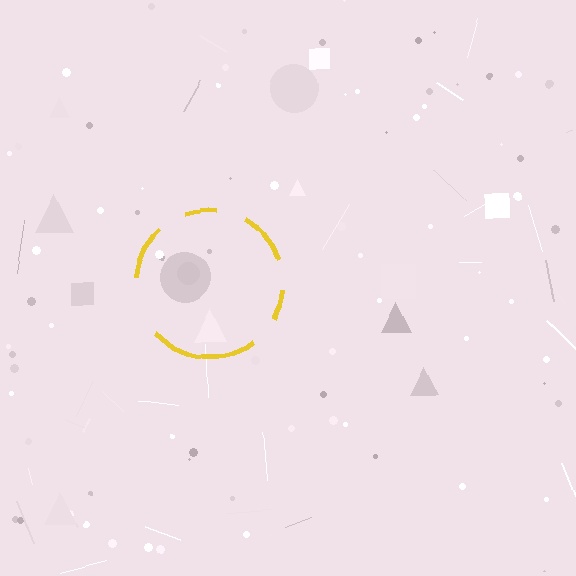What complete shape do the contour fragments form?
The contour fragments form a circle.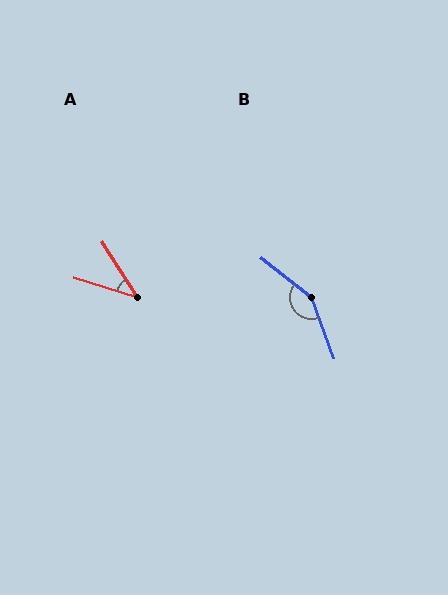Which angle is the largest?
B, at approximately 148 degrees.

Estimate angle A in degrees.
Approximately 40 degrees.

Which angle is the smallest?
A, at approximately 40 degrees.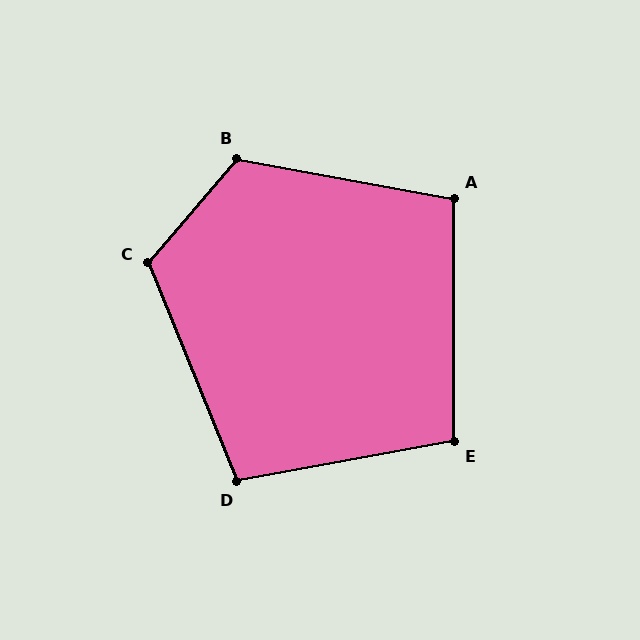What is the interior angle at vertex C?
Approximately 117 degrees (obtuse).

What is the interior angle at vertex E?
Approximately 100 degrees (obtuse).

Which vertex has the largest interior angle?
B, at approximately 120 degrees.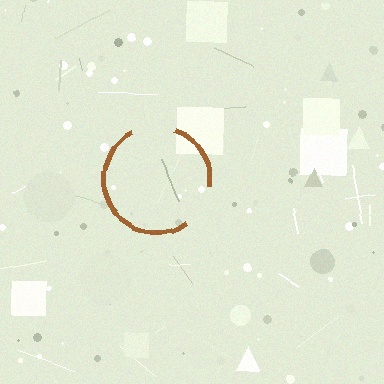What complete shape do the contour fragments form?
The contour fragments form a circle.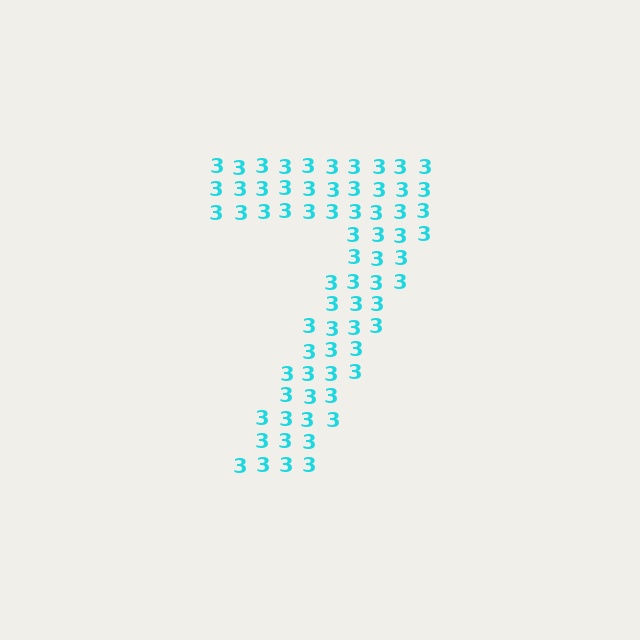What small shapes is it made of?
It is made of small digit 3's.